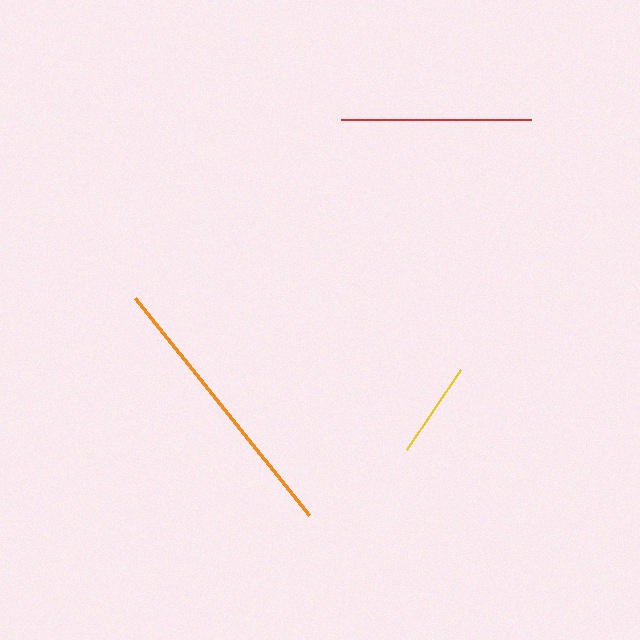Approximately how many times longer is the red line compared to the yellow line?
The red line is approximately 2.0 times the length of the yellow line.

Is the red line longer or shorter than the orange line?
The orange line is longer than the red line.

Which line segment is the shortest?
The yellow line is the shortest at approximately 97 pixels.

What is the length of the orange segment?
The orange segment is approximately 278 pixels long.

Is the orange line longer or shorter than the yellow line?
The orange line is longer than the yellow line.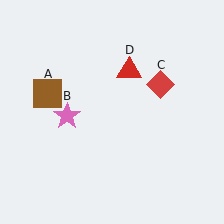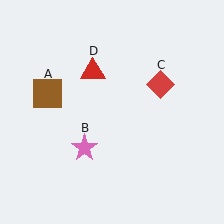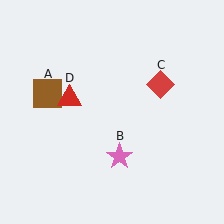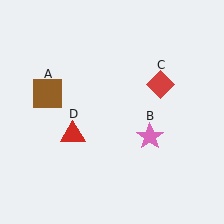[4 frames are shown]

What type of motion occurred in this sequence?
The pink star (object B), red triangle (object D) rotated counterclockwise around the center of the scene.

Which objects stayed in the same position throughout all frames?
Brown square (object A) and red diamond (object C) remained stationary.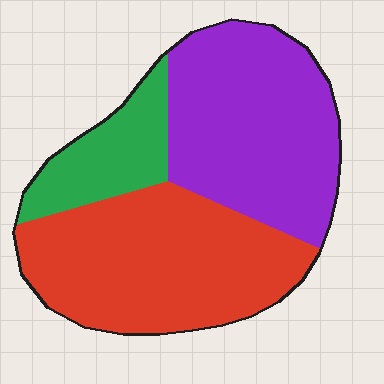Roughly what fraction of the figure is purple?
Purple covers 41% of the figure.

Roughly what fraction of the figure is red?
Red covers 44% of the figure.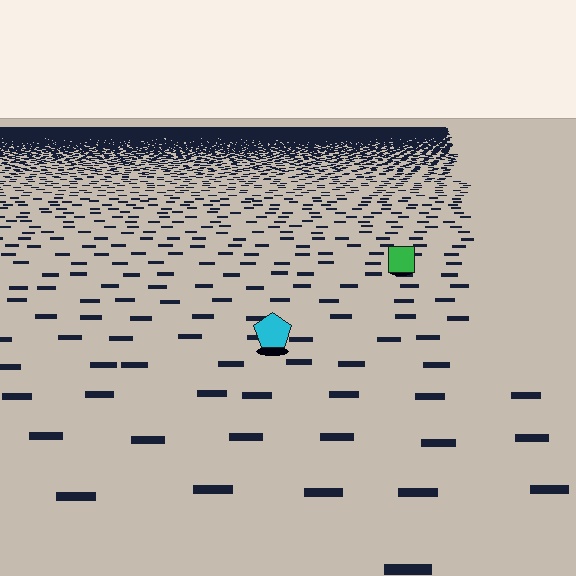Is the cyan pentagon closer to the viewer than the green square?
Yes. The cyan pentagon is closer — you can tell from the texture gradient: the ground texture is coarser near it.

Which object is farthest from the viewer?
The green square is farthest from the viewer. It appears smaller and the ground texture around it is denser.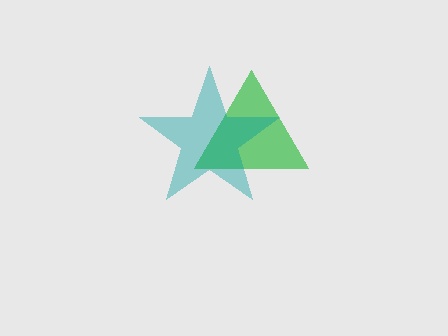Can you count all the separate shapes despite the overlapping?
Yes, there are 2 separate shapes.